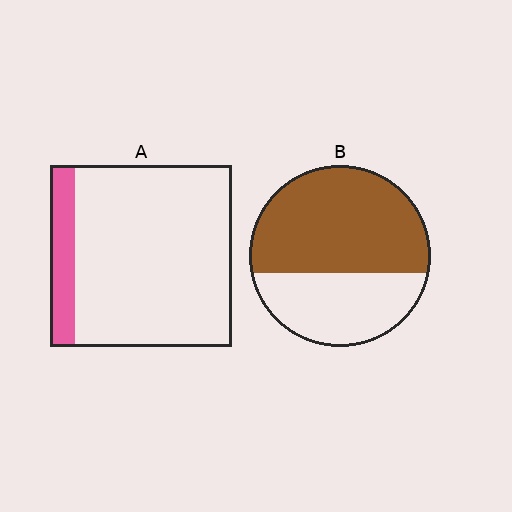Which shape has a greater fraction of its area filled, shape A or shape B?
Shape B.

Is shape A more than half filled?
No.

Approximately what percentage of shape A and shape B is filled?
A is approximately 15% and B is approximately 60%.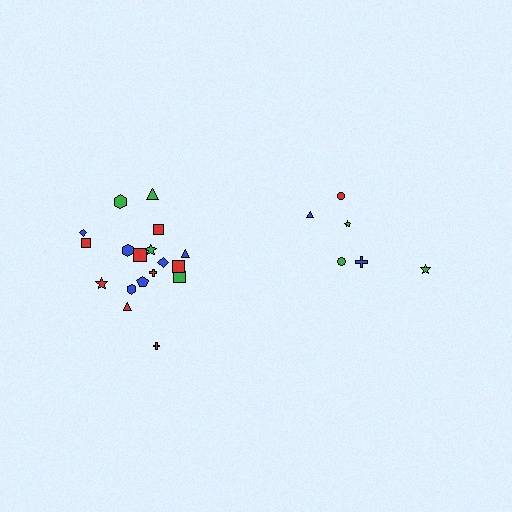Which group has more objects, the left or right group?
The left group.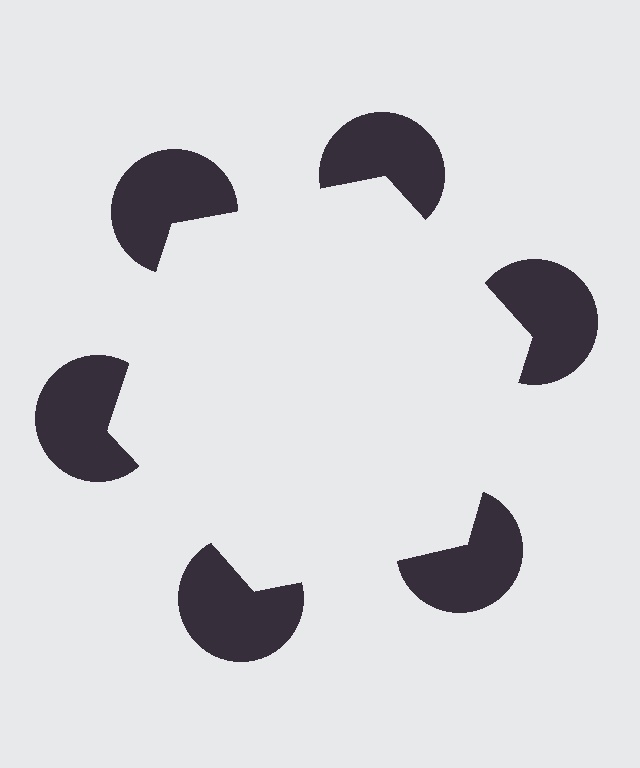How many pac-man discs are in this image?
There are 6 — one at each vertex of the illusory hexagon.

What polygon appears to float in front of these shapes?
An illusory hexagon — its edges are inferred from the aligned wedge cuts in the pac-man discs, not physically drawn.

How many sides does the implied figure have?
6 sides.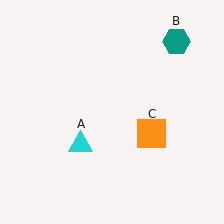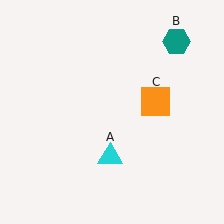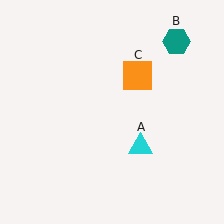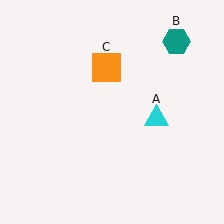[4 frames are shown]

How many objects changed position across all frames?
2 objects changed position: cyan triangle (object A), orange square (object C).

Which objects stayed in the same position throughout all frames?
Teal hexagon (object B) remained stationary.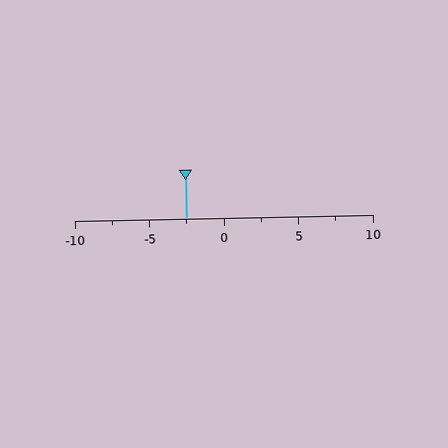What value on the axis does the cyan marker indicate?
The marker indicates approximately -2.5.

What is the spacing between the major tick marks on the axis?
The major ticks are spaced 5 apart.